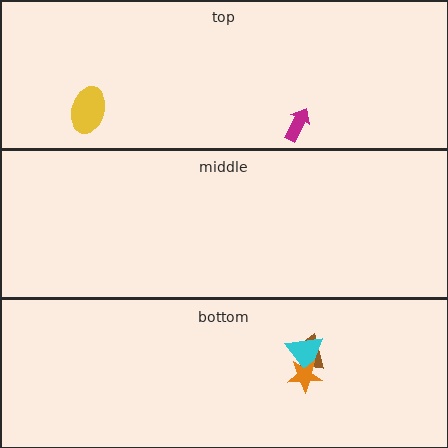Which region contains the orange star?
The bottom region.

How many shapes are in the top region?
2.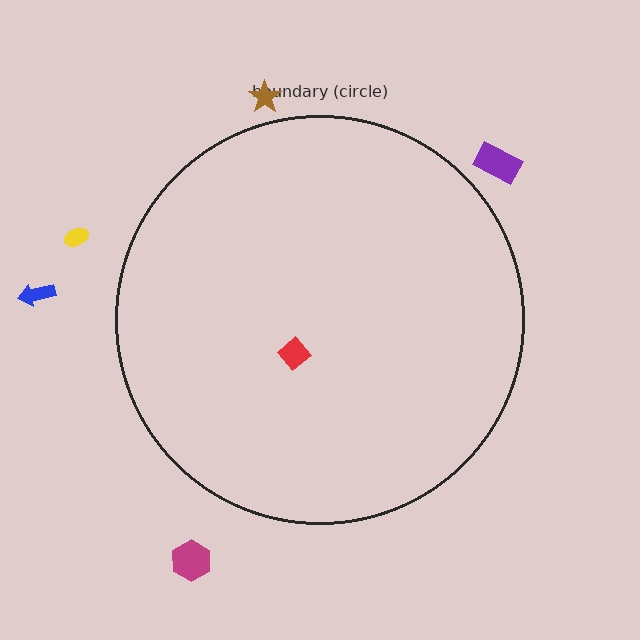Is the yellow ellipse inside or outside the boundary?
Outside.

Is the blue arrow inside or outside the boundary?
Outside.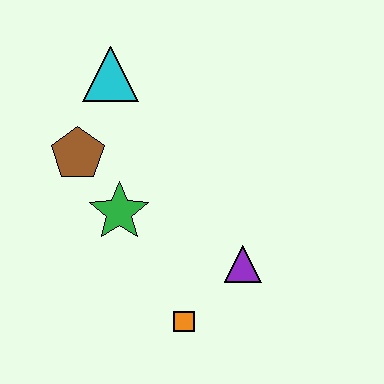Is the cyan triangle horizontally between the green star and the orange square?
No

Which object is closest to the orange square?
The purple triangle is closest to the orange square.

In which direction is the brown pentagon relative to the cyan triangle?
The brown pentagon is below the cyan triangle.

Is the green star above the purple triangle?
Yes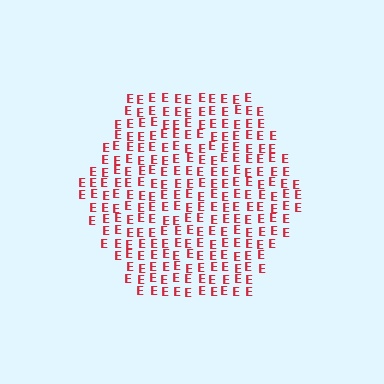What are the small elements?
The small elements are letter E's.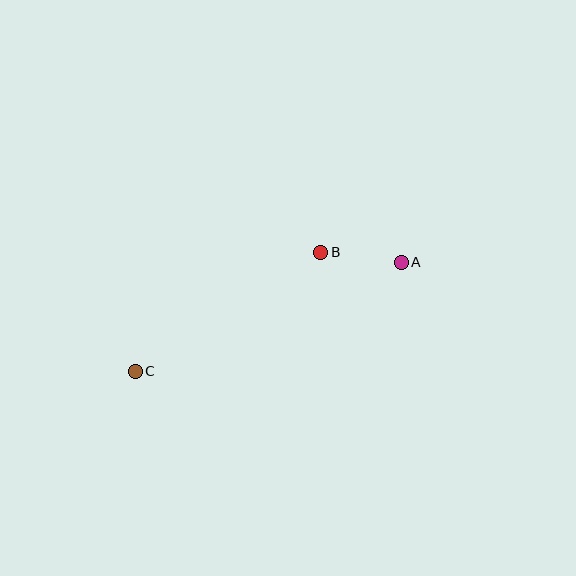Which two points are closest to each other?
Points A and B are closest to each other.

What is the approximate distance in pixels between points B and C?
The distance between B and C is approximately 221 pixels.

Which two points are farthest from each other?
Points A and C are farthest from each other.